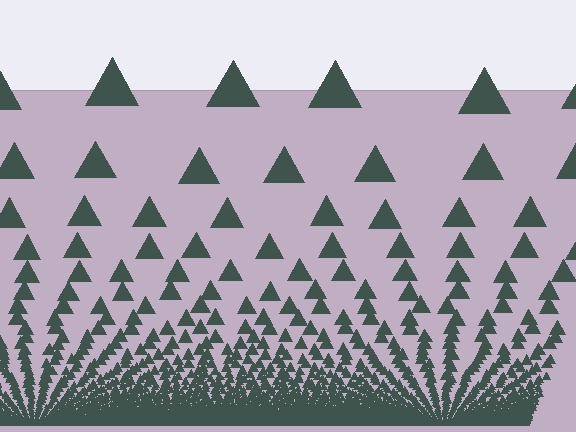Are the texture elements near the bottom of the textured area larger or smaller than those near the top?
Smaller. The gradient is inverted — elements near the bottom are smaller and denser.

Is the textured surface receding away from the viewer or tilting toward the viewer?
The surface appears to tilt toward the viewer. Texture elements get larger and sparser toward the top.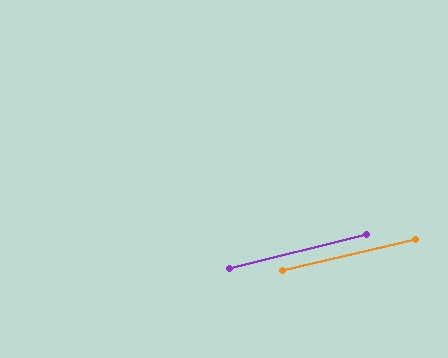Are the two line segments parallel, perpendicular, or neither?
Parallel — their directions differ by only 0.9°.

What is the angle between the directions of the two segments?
Approximately 1 degree.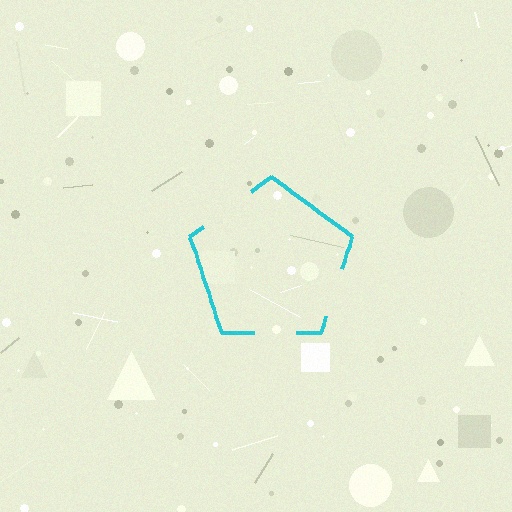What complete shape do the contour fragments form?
The contour fragments form a pentagon.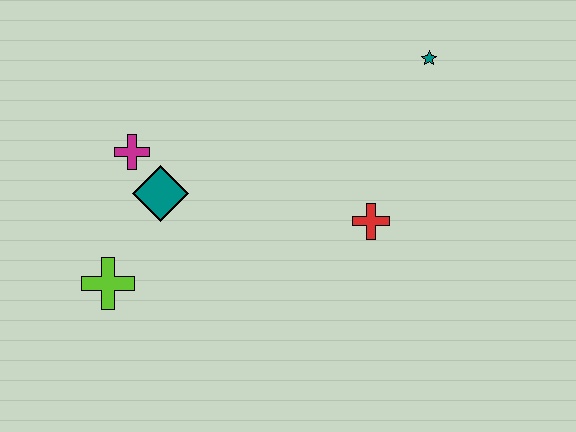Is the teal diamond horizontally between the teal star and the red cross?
No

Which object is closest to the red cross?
The teal star is closest to the red cross.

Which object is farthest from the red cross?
The lime cross is farthest from the red cross.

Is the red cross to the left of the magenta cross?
No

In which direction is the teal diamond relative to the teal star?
The teal diamond is to the left of the teal star.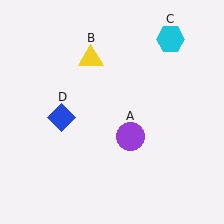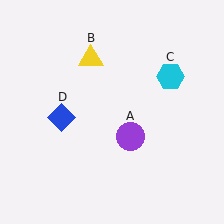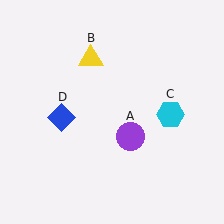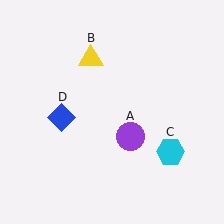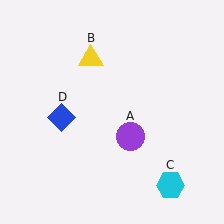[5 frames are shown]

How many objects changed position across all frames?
1 object changed position: cyan hexagon (object C).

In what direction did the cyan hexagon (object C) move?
The cyan hexagon (object C) moved down.